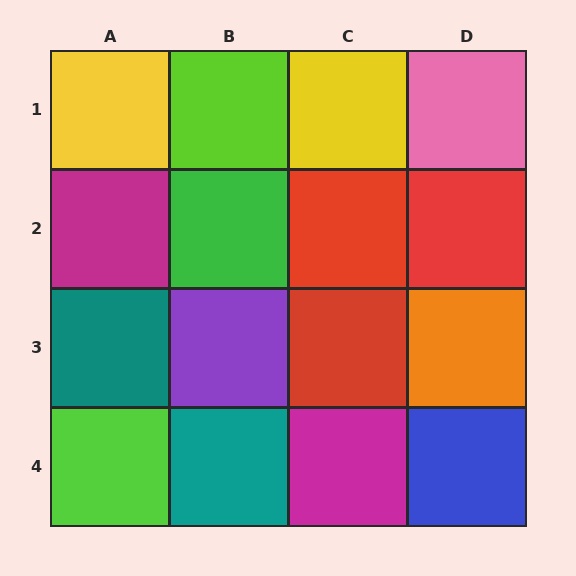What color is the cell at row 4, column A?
Lime.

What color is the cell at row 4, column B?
Teal.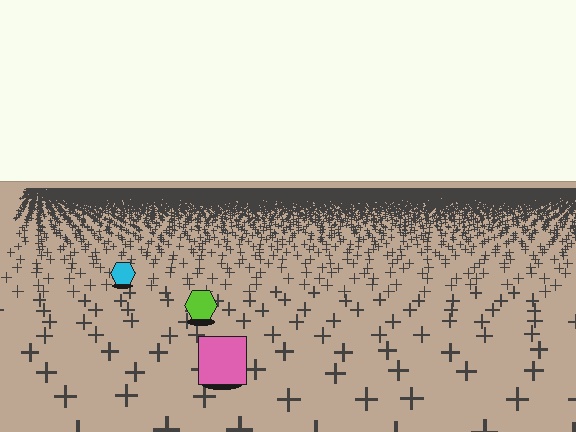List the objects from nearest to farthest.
From nearest to farthest: the pink square, the lime hexagon, the cyan hexagon.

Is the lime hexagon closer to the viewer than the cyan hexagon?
Yes. The lime hexagon is closer — you can tell from the texture gradient: the ground texture is coarser near it.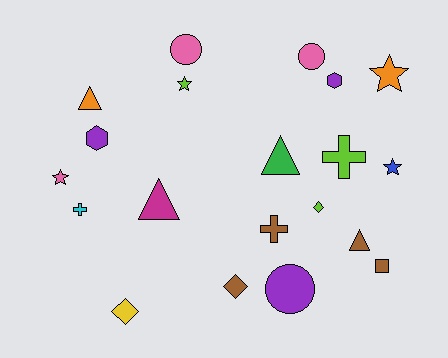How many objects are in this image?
There are 20 objects.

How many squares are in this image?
There is 1 square.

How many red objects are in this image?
There are no red objects.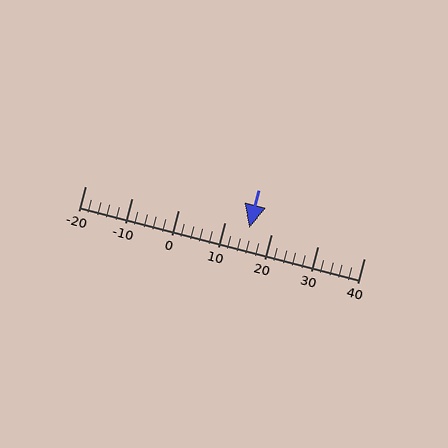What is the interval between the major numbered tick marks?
The major tick marks are spaced 10 units apart.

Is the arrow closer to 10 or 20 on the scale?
The arrow is closer to 20.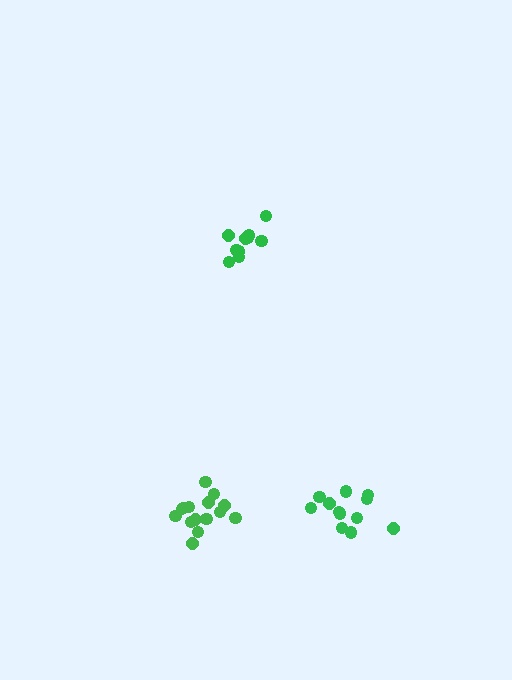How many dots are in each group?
Group 1: 15 dots, Group 2: 10 dots, Group 3: 12 dots (37 total).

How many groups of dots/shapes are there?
There are 3 groups.